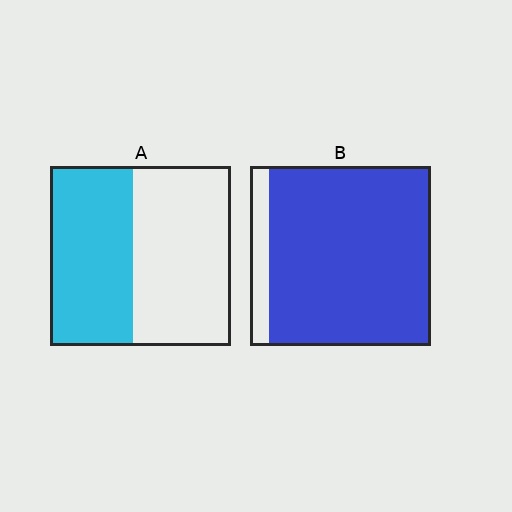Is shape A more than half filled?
No.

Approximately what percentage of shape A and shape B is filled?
A is approximately 45% and B is approximately 90%.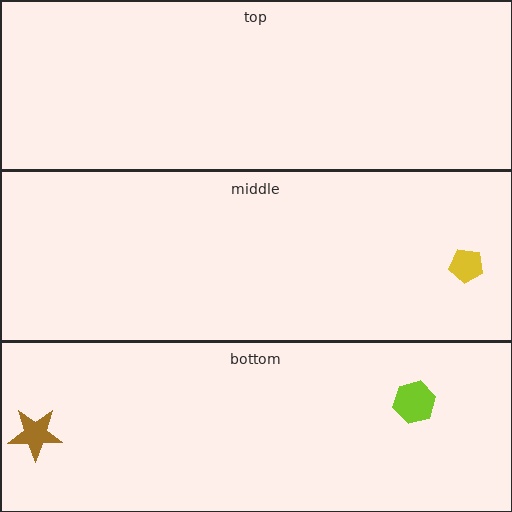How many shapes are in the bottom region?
2.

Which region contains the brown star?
The bottom region.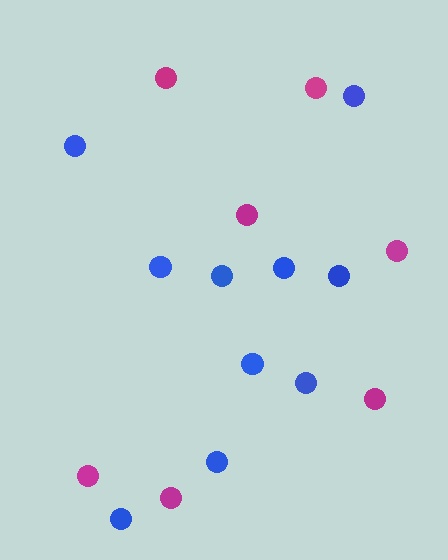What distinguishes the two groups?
There are 2 groups: one group of magenta circles (7) and one group of blue circles (10).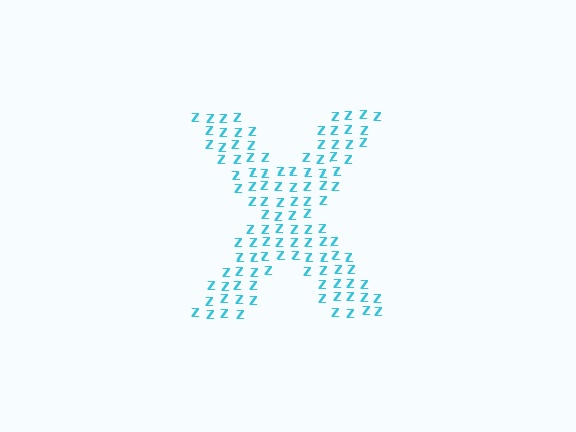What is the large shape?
The large shape is the letter X.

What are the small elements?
The small elements are letter Z's.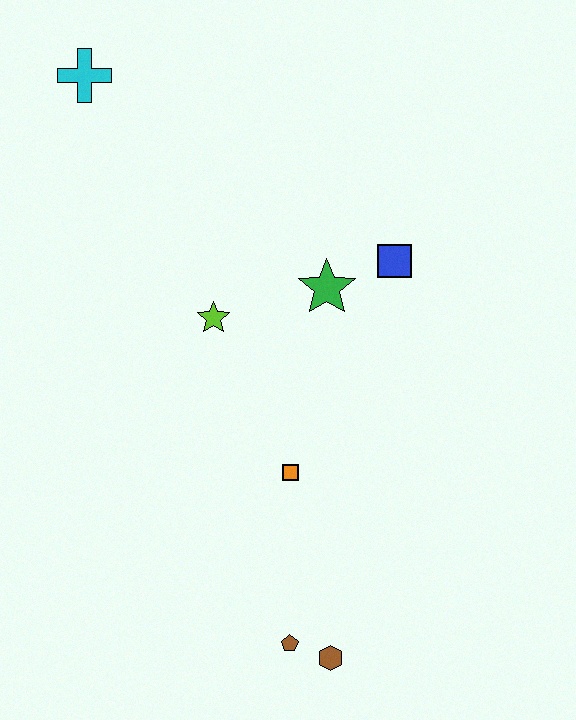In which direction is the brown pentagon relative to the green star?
The brown pentagon is below the green star.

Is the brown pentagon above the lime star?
No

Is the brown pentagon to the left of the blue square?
Yes